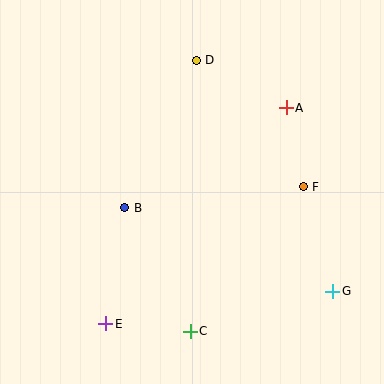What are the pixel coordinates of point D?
Point D is at (196, 60).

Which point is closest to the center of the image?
Point B at (125, 208) is closest to the center.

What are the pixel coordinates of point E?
Point E is at (105, 324).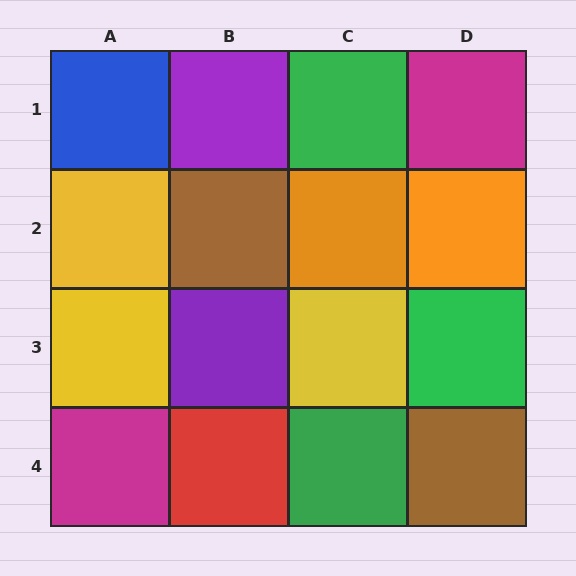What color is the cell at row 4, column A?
Magenta.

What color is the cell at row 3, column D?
Green.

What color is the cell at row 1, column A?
Blue.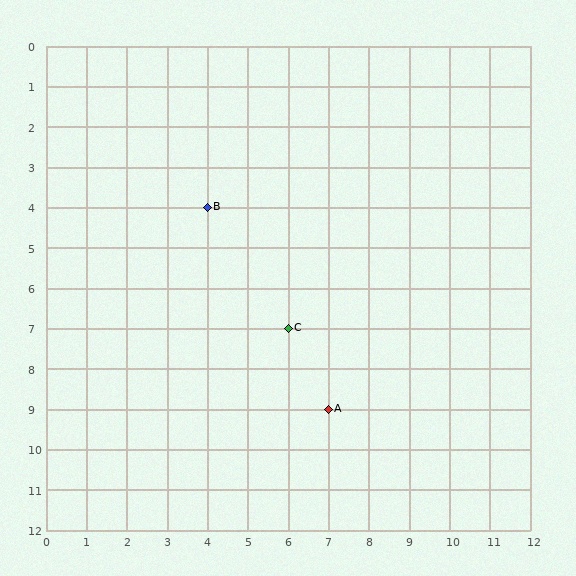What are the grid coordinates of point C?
Point C is at grid coordinates (6, 7).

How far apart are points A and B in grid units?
Points A and B are 3 columns and 5 rows apart (about 5.8 grid units diagonally).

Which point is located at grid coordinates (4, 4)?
Point B is at (4, 4).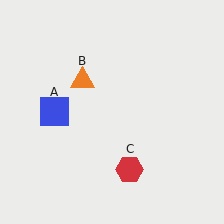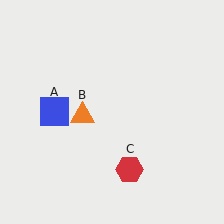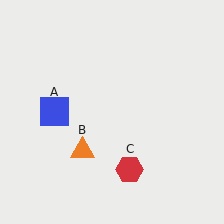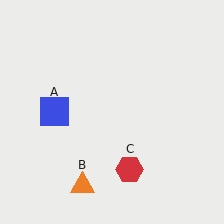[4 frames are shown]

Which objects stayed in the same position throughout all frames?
Blue square (object A) and red hexagon (object C) remained stationary.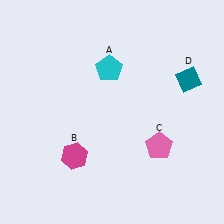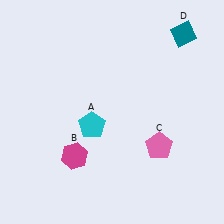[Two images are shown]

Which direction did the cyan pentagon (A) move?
The cyan pentagon (A) moved down.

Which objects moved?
The objects that moved are: the cyan pentagon (A), the teal diamond (D).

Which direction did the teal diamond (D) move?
The teal diamond (D) moved up.